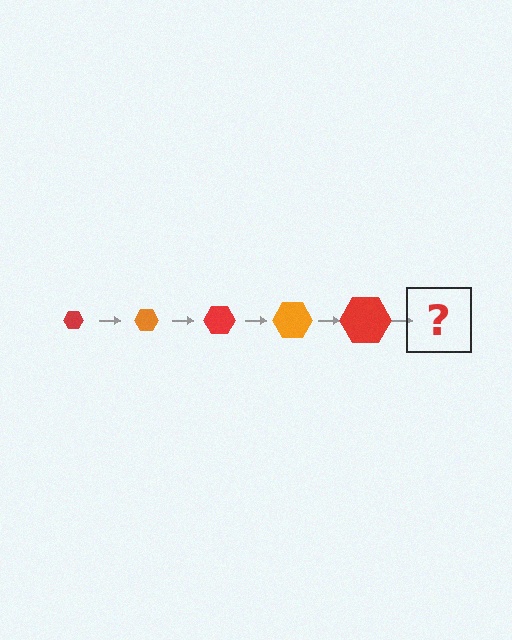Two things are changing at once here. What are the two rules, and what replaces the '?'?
The two rules are that the hexagon grows larger each step and the color cycles through red and orange. The '?' should be an orange hexagon, larger than the previous one.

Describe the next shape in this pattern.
It should be an orange hexagon, larger than the previous one.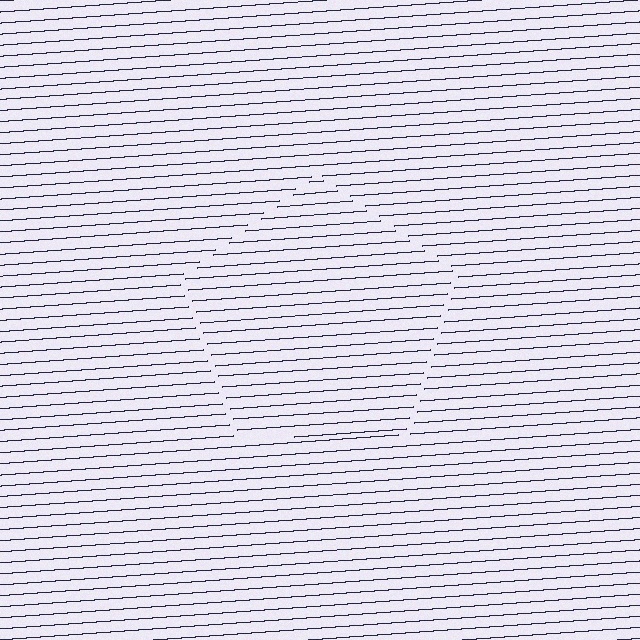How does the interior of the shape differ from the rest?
The interior of the shape contains the same grating, shifted by half a period — the contour is defined by the phase discontinuity where line-ends from the inner and outer gratings abut.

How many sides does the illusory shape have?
5 sides — the line-ends trace a pentagon.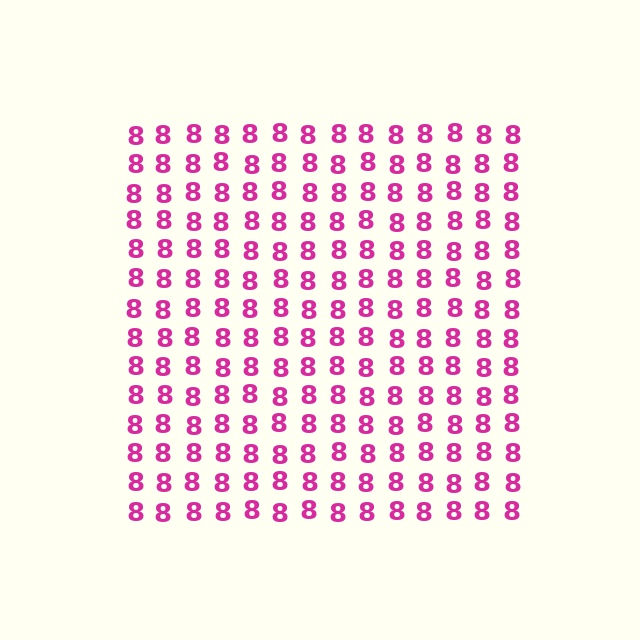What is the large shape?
The large shape is a square.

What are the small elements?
The small elements are digit 8's.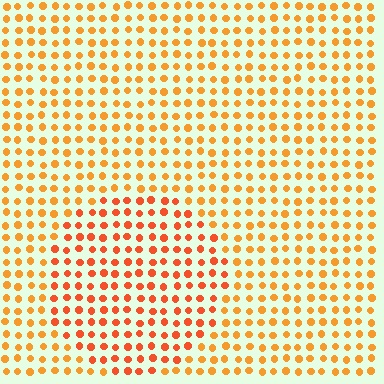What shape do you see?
I see a circle.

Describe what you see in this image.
The image is filled with small orange elements in a uniform arrangement. A circle-shaped region is visible where the elements are tinted to a slightly different hue, forming a subtle color boundary.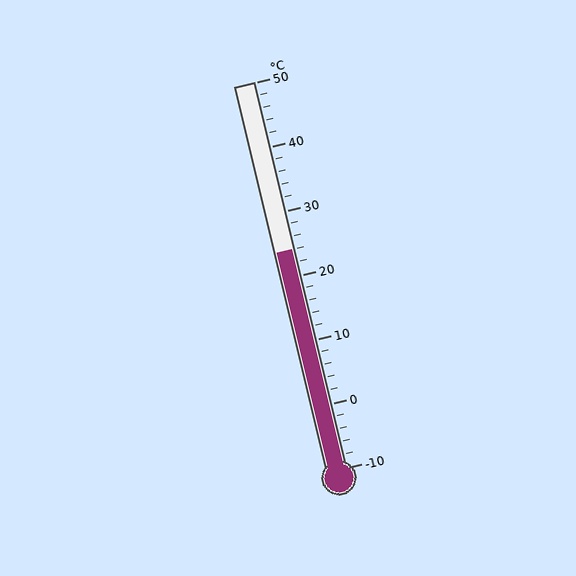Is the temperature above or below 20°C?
The temperature is above 20°C.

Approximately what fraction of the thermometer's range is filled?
The thermometer is filled to approximately 55% of its range.